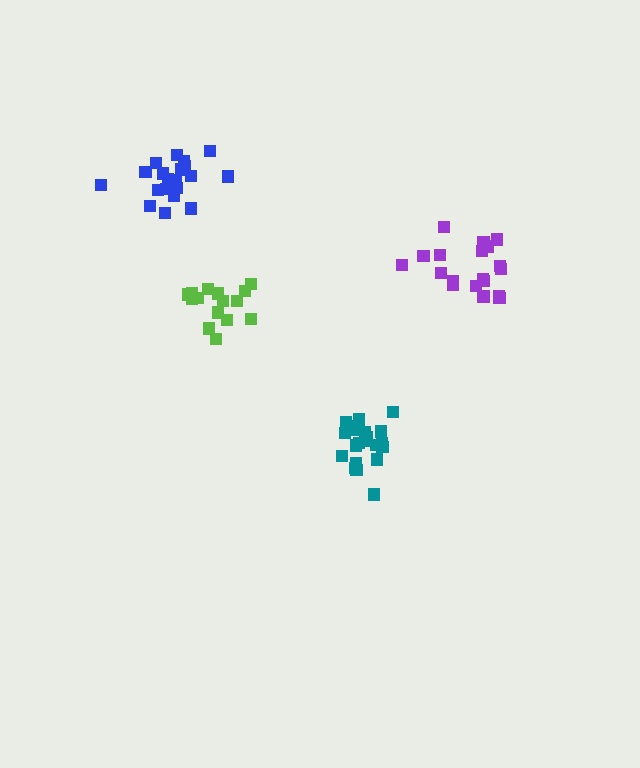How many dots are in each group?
Group 1: 21 dots, Group 2: 21 dots, Group 3: 20 dots, Group 4: 15 dots (77 total).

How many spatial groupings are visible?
There are 4 spatial groupings.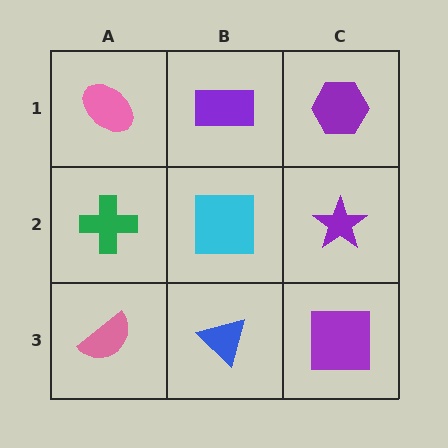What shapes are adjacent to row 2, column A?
A pink ellipse (row 1, column A), a pink semicircle (row 3, column A), a cyan square (row 2, column B).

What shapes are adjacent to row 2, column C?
A purple hexagon (row 1, column C), a purple square (row 3, column C), a cyan square (row 2, column B).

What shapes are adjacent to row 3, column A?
A green cross (row 2, column A), a blue triangle (row 3, column B).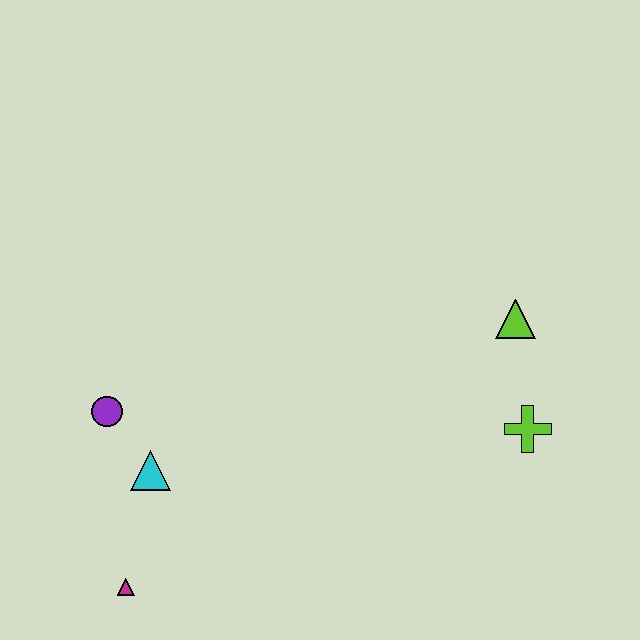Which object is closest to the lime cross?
The lime triangle is closest to the lime cross.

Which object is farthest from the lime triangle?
The magenta triangle is farthest from the lime triangle.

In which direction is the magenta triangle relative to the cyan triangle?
The magenta triangle is below the cyan triangle.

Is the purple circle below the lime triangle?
Yes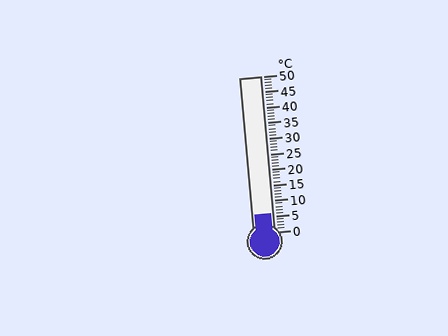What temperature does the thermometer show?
The thermometer shows approximately 6°C.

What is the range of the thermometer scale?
The thermometer scale ranges from 0°C to 50°C.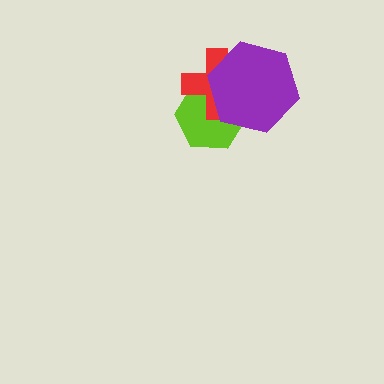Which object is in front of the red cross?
The purple hexagon is in front of the red cross.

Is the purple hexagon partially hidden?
No, no other shape covers it.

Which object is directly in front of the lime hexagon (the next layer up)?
The red cross is directly in front of the lime hexagon.